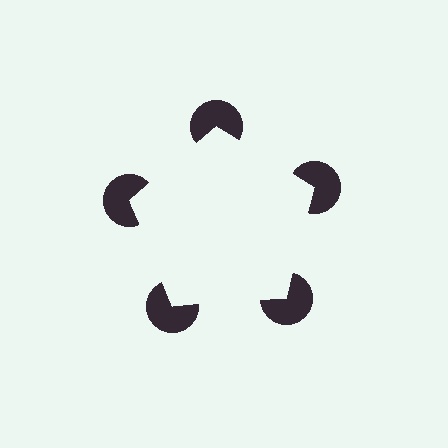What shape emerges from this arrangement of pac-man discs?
An illusory pentagon — its edges are inferred from the aligned wedge cuts in the pac-man discs, not physically drawn.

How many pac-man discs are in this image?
There are 5 — one at each vertex of the illusory pentagon.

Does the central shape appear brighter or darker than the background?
It typically appears slightly brighter than the background, even though no actual brightness change is drawn.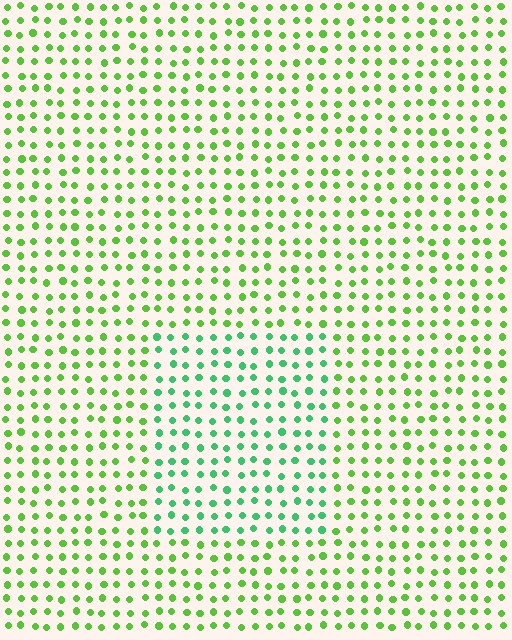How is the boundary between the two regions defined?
The boundary is defined purely by a slight shift in hue (about 34 degrees). Spacing, size, and orientation are identical on both sides.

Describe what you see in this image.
The image is filled with small lime elements in a uniform arrangement. A rectangle-shaped region is visible where the elements are tinted to a slightly different hue, forming a subtle color boundary.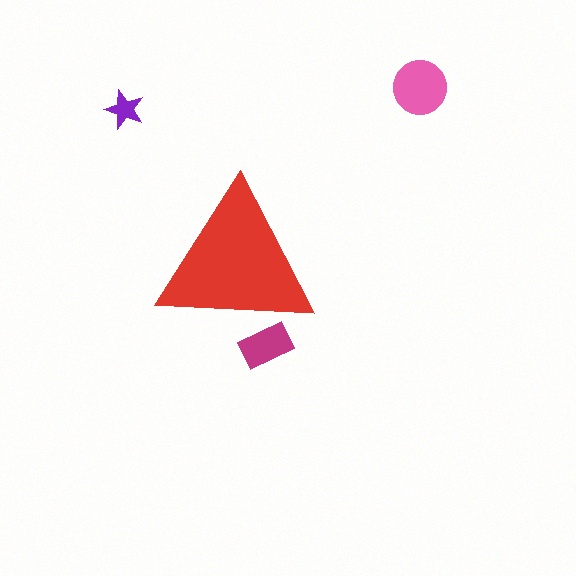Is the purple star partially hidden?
No, the purple star is fully visible.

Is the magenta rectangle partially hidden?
Yes, the magenta rectangle is partially hidden behind the red triangle.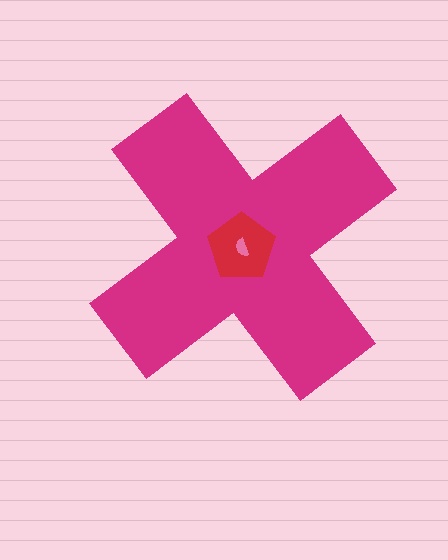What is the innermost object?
The pink semicircle.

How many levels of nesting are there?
3.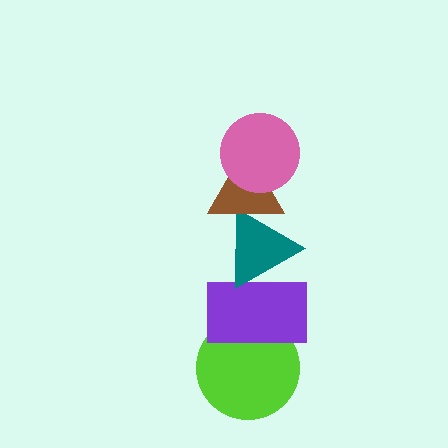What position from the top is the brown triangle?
The brown triangle is 2nd from the top.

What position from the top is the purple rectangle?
The purple rectangle is 4th from the top.